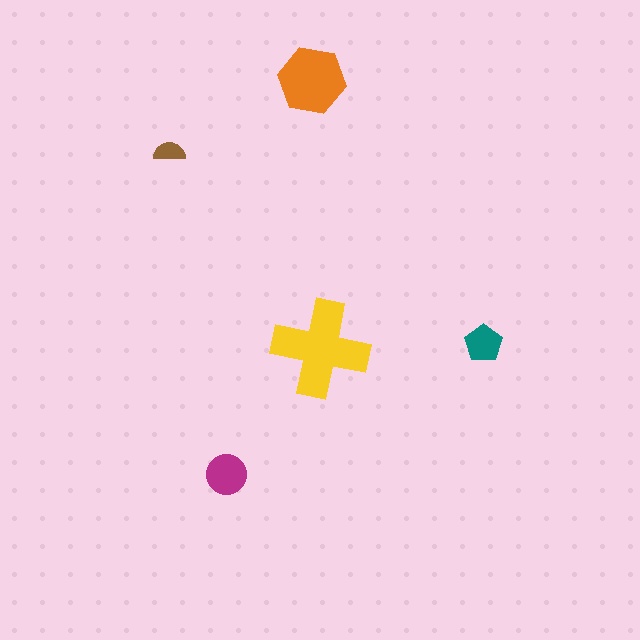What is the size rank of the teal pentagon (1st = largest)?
4th.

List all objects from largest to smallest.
The yellow cross, the orange hexagon, the magenta circle, the teal pentagon, the brown semicircle.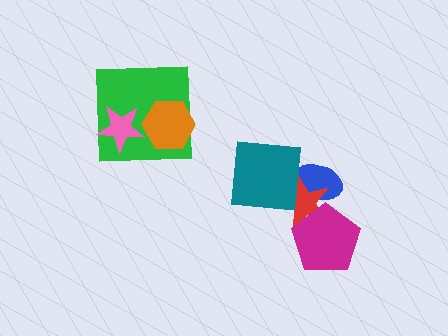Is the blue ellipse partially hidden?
Yes, it is partially covered by another shape.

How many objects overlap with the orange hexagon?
1 object overlaps with the orange hexagon.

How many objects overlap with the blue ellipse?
2 objects overlap with the blue ellipse.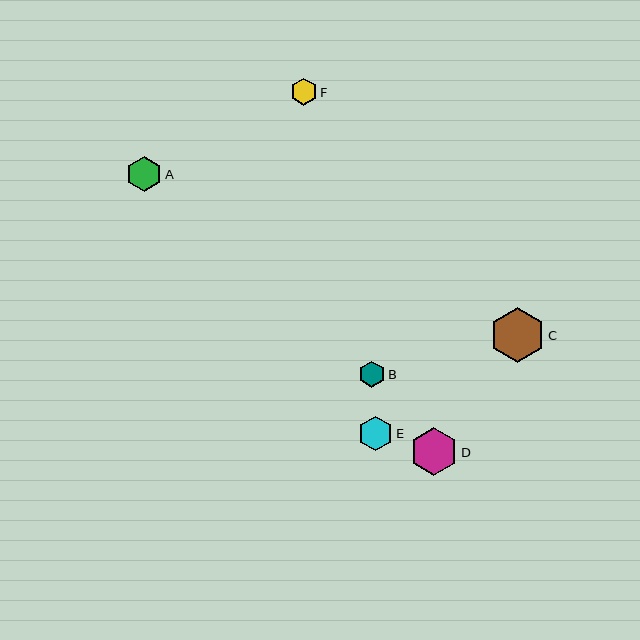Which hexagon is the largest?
Hexagon C is the largest with a size of approximately 55 pixels.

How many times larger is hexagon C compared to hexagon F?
Hexagon C is approximately 2.0 times the size of hexagon F.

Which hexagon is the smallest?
Hexagon B is the smallest with a size of approximately 26 pixels.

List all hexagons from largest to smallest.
From largest to smallest: C, D, A, E, F, B.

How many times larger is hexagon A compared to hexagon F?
Hexagon A is approximately 1.3 times the size of hexagon F.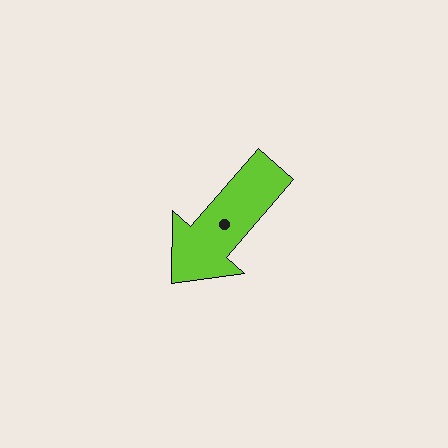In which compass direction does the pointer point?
Southwest.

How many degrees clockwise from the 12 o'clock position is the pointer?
Approximately 221 degrees.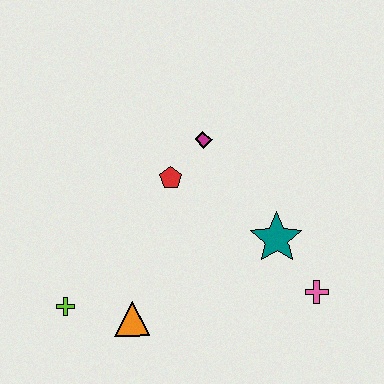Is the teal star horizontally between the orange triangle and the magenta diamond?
No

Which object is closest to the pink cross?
The teal star is closest to the pink cross.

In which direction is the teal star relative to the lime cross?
The teal star is to the right of the lime cross.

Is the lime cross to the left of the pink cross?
Yes